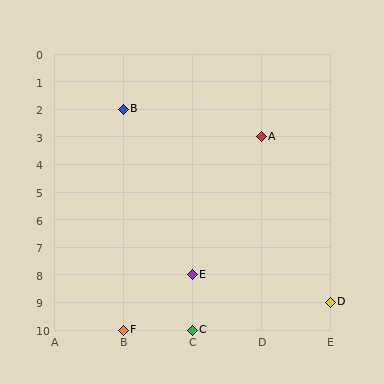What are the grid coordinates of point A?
Point A is at grid coordinates (D, 3).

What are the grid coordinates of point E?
Point E is at grid coordinates (C, 8).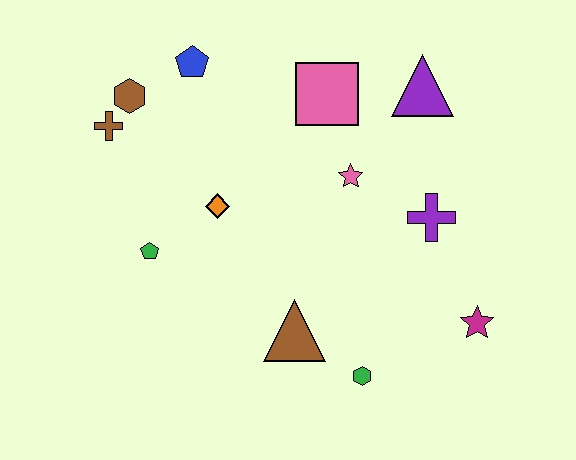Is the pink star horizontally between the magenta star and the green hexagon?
No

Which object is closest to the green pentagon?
The orange diamond is closest to the green pentagon.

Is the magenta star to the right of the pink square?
Yes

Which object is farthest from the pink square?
The green hexagon is farthest from the pink square.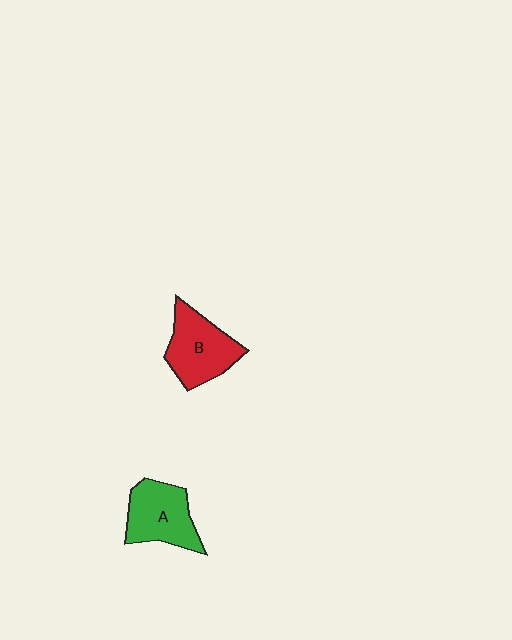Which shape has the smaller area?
Shape A (green).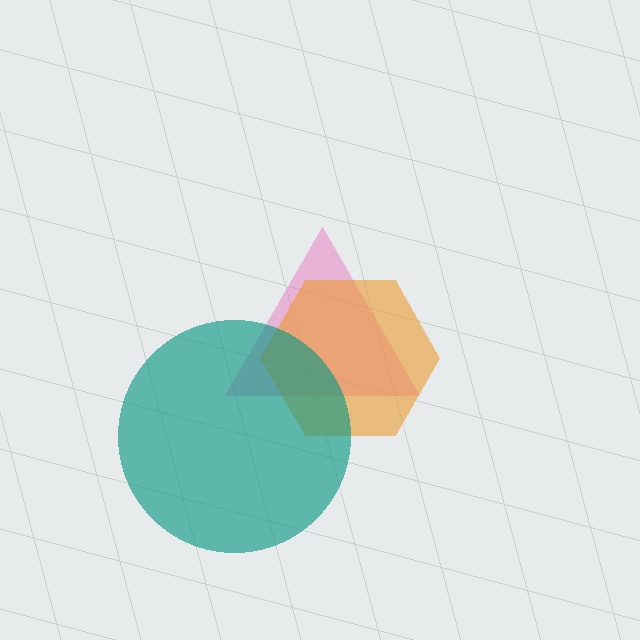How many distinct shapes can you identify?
There are 3 distinct shapes: a pink triangle, an orange hexagon, a teal circle.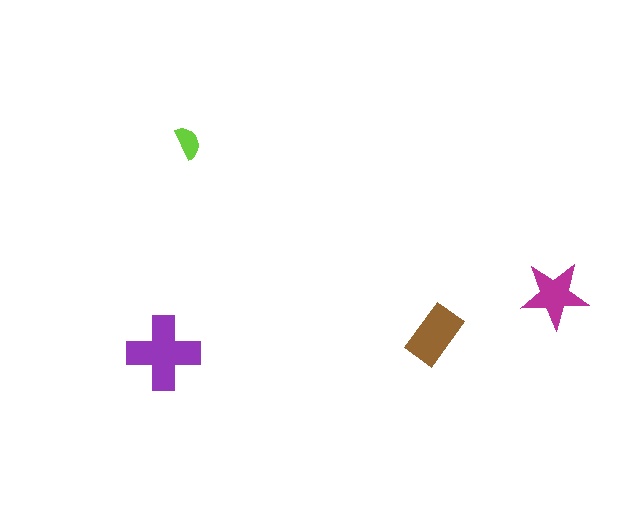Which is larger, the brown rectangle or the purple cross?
The purple cross.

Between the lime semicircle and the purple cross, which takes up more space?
The purple cross.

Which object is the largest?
The purple cross.